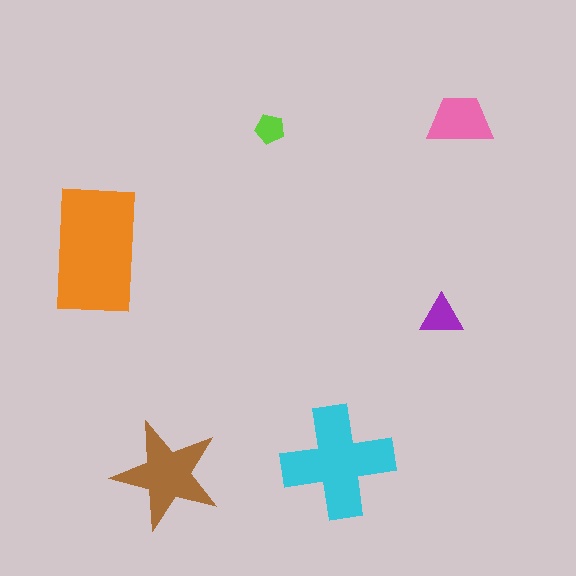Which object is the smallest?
The lime pentagon.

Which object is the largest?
The orange rectangle.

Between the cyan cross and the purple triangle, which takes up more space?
The cyan cross.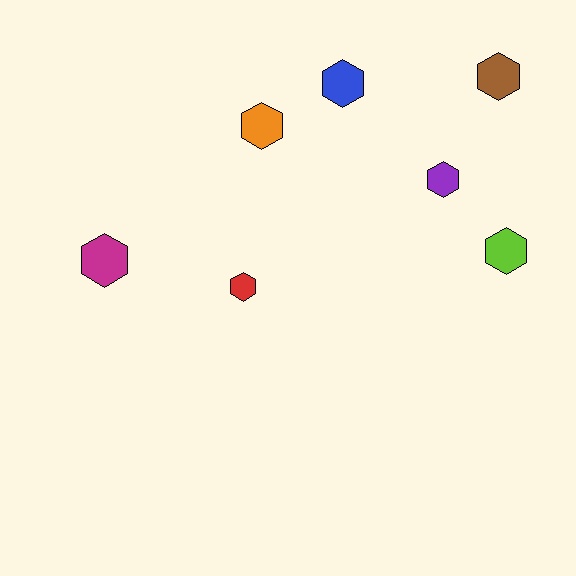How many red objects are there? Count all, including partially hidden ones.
There is 1 red object.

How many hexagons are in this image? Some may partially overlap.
There are 7 hexagons.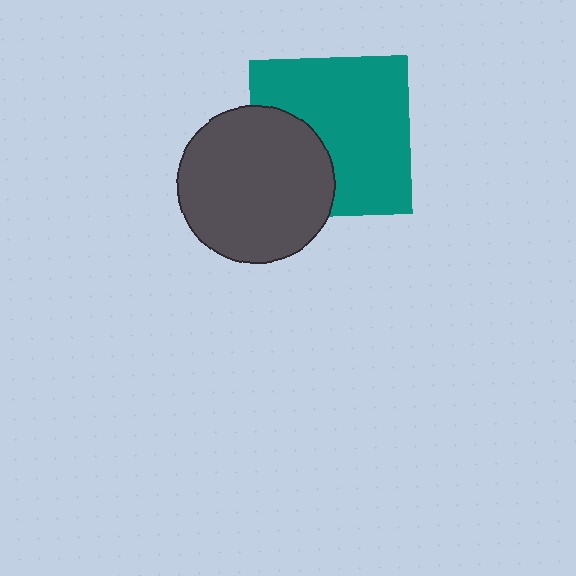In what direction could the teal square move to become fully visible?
The teal square could move right. That would shift it out from behind the dark gray circle entirely.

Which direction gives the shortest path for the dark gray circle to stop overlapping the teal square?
Moving left gives the shortest separation.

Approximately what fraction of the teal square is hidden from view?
Roughly 32% of the teal square is hidden behind the dark gray circle.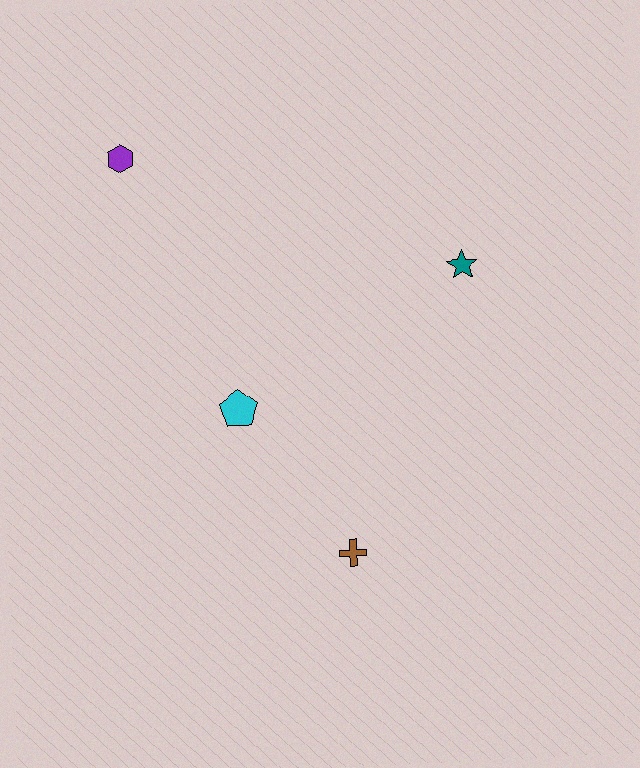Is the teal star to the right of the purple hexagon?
Yes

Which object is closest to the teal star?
The cyan pentagon is closest to the teal star.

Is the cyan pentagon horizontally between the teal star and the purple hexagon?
Yes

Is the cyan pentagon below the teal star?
Yes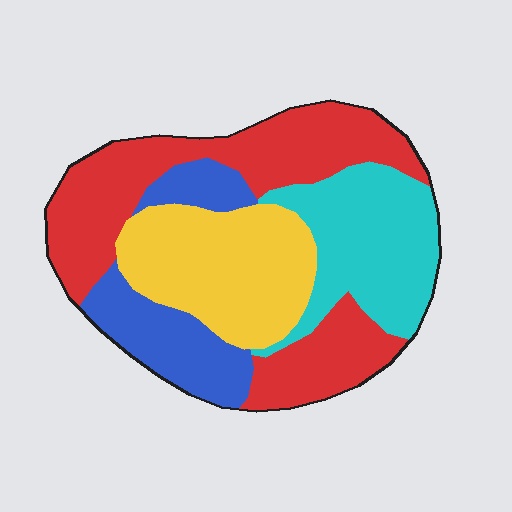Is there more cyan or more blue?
Cyan.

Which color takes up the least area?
Blue, at roughly 15%.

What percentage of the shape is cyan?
Cyan covers roughly 20% of the shape.